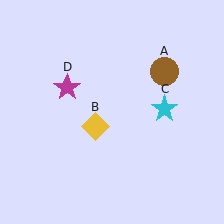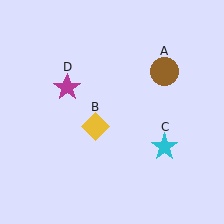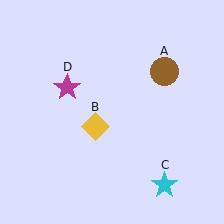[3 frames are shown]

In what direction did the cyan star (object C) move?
The cyan star (object C) moved down.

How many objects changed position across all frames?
1 object changed position: cyan star (object C).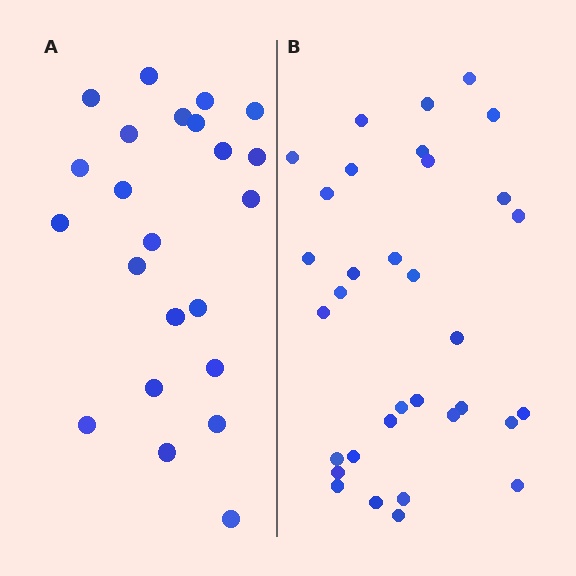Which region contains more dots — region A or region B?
Region B (the right region) has more dots.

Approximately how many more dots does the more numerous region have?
Region B has roughly 10 or so more dots than region A.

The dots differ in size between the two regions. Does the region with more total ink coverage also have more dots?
No. Region A has more total ink coverage because its dots are larger, but region B actually contains more individual dots. Total area can be misleading — the number of items is what matters here.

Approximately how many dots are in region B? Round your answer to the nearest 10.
About 30 dots. (The exact count is 33, which rounds to 30.)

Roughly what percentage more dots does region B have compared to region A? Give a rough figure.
About 45% more.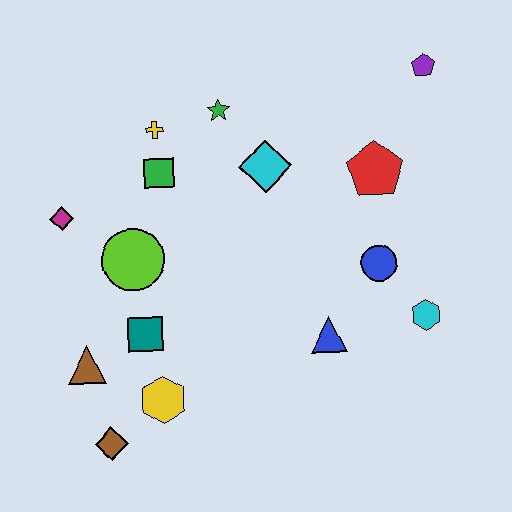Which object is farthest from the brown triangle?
The purple pentagon is farthest from the brown triangle.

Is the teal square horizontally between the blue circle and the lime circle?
Yes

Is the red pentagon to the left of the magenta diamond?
No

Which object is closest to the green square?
The yellow cross is closest to the green square.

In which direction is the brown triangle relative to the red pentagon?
The brown triangle is to the left of the red pentagon.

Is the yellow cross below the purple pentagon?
Yes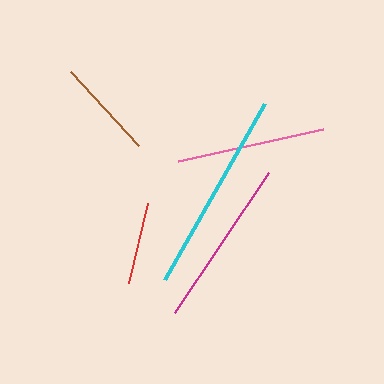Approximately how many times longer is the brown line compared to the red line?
The brown line is approximately 1.2 times the length of the red line.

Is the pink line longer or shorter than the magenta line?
The magenta line is longer than the pink line.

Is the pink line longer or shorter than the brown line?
The pink line is longer than the brown line.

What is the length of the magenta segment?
The magenta segment is approximately 169 pixels long.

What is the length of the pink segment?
The pink segment is approximately 149 pixels long.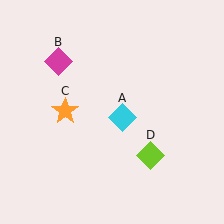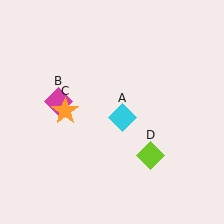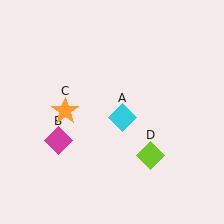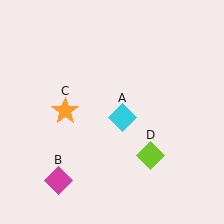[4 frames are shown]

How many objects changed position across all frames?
1 object changed position: magenta diamond (object B).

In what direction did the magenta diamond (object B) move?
The magenta diamond (object B) moved down.